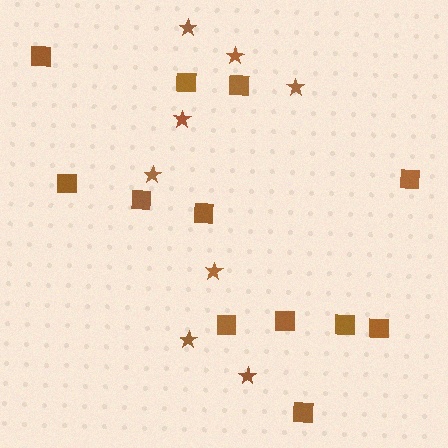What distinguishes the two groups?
There are 2 groups: one group of stars (8) and one group of squares (12).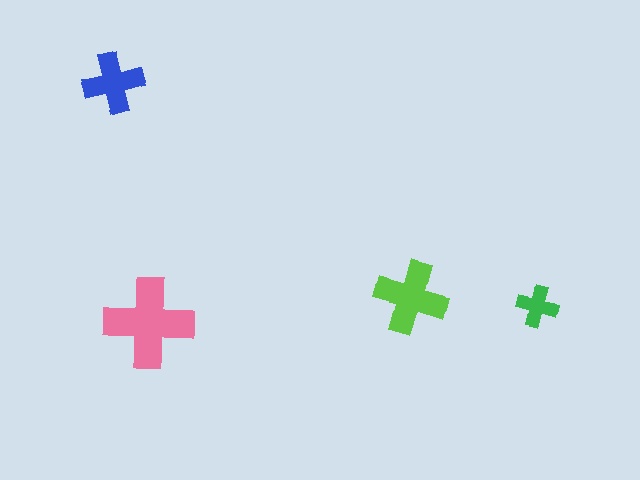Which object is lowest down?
The pink cross is bottommost.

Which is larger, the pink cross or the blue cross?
The pink one.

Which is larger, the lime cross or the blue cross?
The lime one.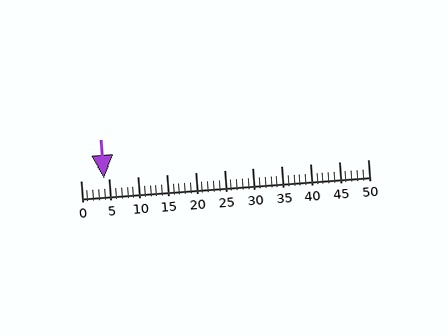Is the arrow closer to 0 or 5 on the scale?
The arrow is closer to 5.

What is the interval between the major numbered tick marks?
The major tick marks are spaced 5 units apart.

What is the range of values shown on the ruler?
The ruler shows values from 0 to 50.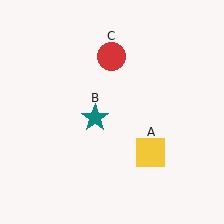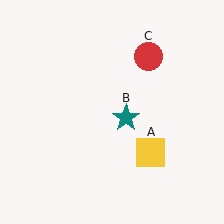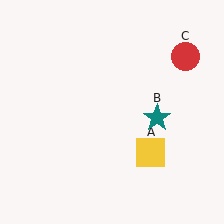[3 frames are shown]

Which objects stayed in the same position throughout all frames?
Yellow square (object A) remained stationary.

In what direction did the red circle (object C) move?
The red circle (object C) moved right.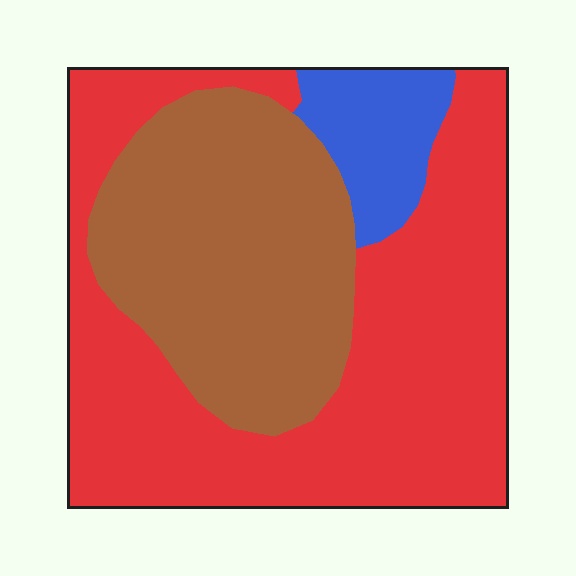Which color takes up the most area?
Red, at roughly 55%.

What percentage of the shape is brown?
Brown covers 35% of the shape.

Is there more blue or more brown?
Brown.